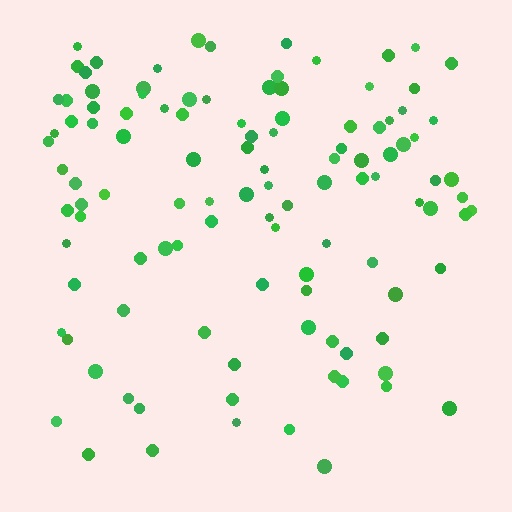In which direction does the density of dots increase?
From bottom to top, with the top side densest.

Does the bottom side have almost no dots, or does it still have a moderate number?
Still a moderate number, just noticeably fewer than the top.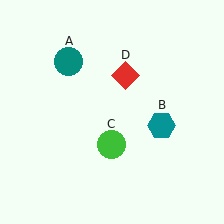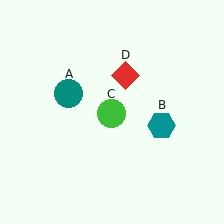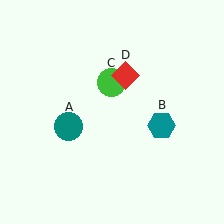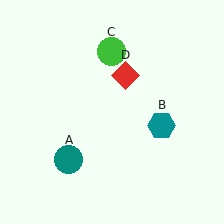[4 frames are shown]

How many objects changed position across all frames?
2 objects changed position: teal circle (object A), green circle (object C).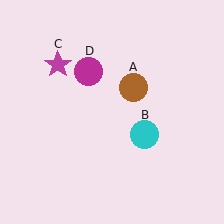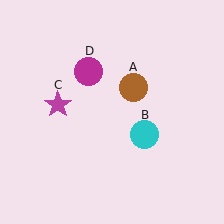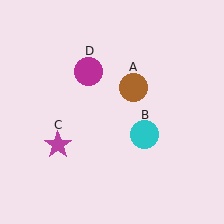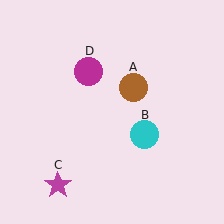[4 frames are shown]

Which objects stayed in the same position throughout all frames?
Brown circle (object A) and cyan circle (object B) and magenta circle (object D) remained stationary.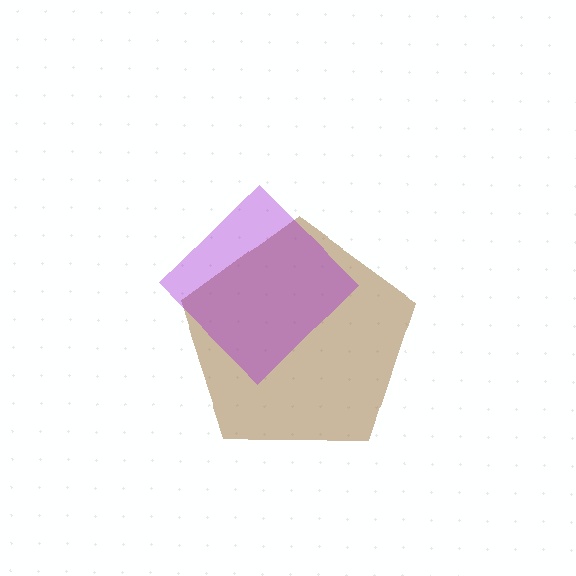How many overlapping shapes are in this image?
There are 2 overlapping shapes in the image.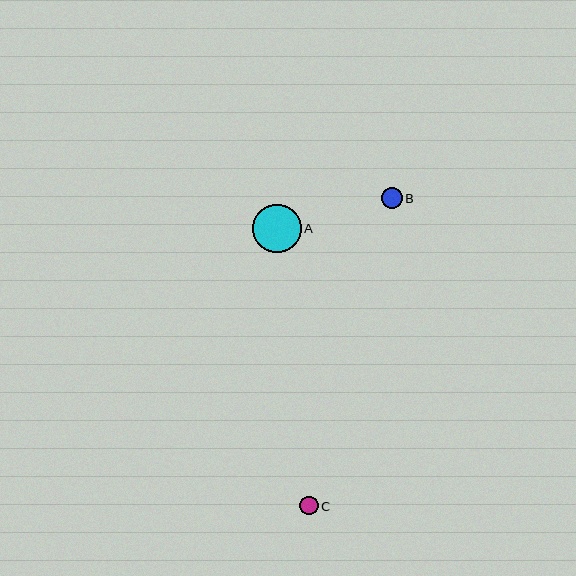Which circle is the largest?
Circle A is the largest with a size of approximately 49 pixels.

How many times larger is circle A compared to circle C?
Circle A is approximately 2.6 times the size of circle C.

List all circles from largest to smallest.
From largest to smallest: A, B, C.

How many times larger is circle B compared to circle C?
Circle B is approximately 1.1 times the size of circle C.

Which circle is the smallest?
Circle C is the smallest with a size of approximately 19 pixels.